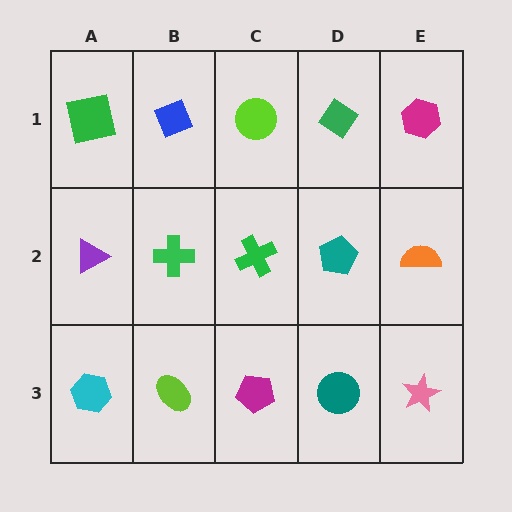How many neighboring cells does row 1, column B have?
3.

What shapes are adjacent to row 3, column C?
A green cross (row 2, column C), a lime ellipse (row 3, column B), a teal circle (row 3, column D).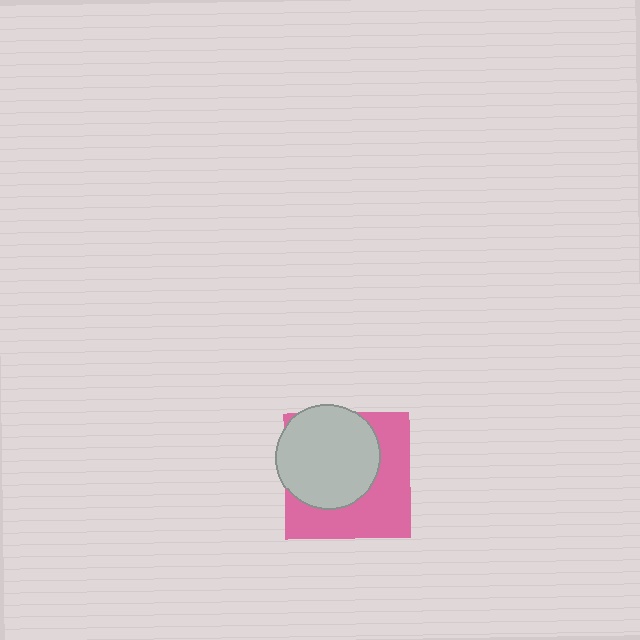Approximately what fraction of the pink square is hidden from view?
Roughly 51% of the pink square is hidden behind the light gray circle.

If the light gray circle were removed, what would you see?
You would see the complete pink square.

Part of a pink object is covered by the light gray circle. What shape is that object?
It is a square.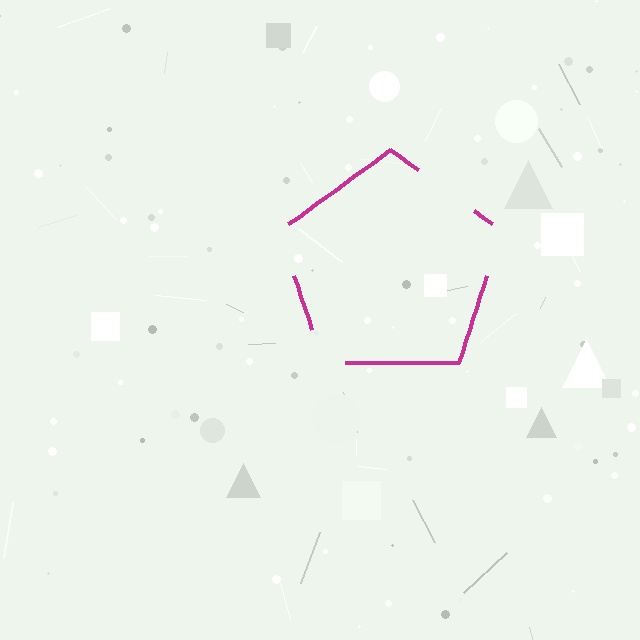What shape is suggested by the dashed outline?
The dashed outline suggests a pentagon.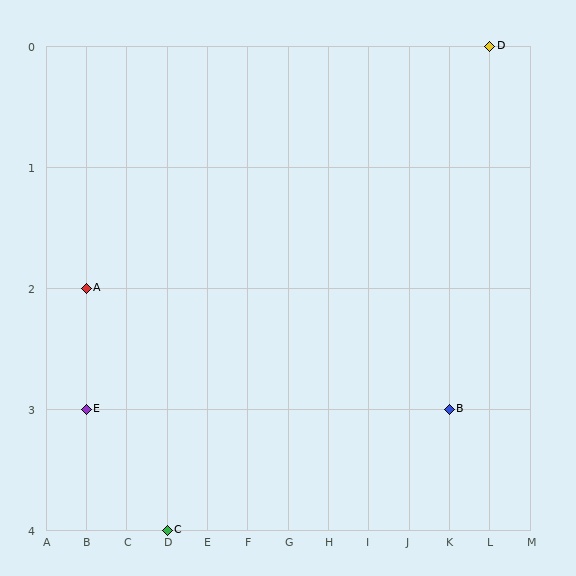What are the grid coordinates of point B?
Point B is at grid coordinates (K, 3).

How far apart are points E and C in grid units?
Points E and C are 2 columns and 1 row apart (about 2.2 grid units diagonally).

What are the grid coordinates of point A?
Point A is at grid coordinates (B, 2).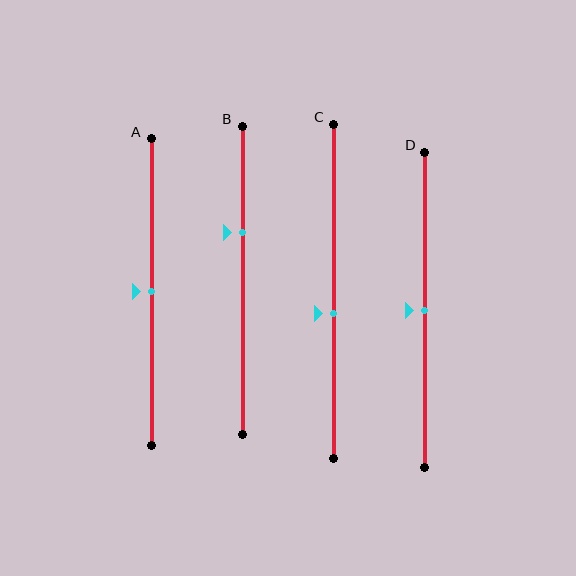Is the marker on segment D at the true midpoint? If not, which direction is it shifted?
Yes, the marker on segment D is at the true midpoint.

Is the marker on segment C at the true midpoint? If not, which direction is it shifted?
No, the marker on segment C is shifted downward by about 6% of the segment length.